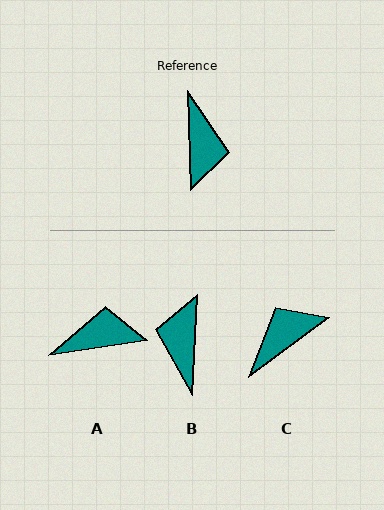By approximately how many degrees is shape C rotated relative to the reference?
Approximately 125 degrees counter-clockwise.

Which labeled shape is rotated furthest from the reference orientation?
B, about 176 degrees away.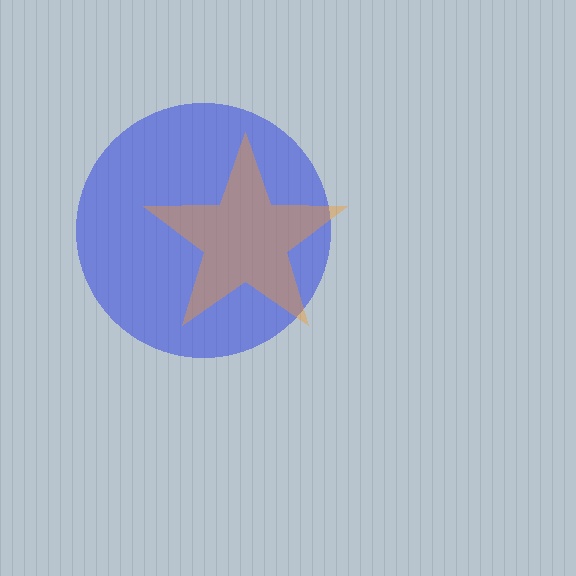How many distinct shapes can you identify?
There are 2 distinct shapes: a blue circle, an orange star.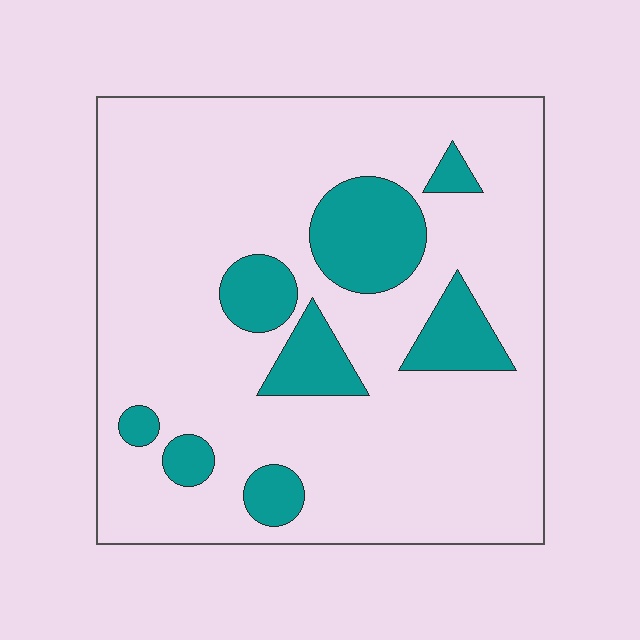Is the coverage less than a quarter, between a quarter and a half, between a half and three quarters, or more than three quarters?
Less than a quarter.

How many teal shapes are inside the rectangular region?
8.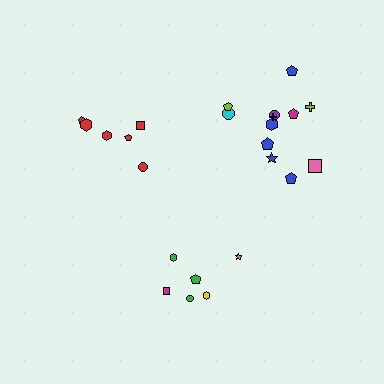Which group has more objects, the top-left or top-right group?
The top-right group.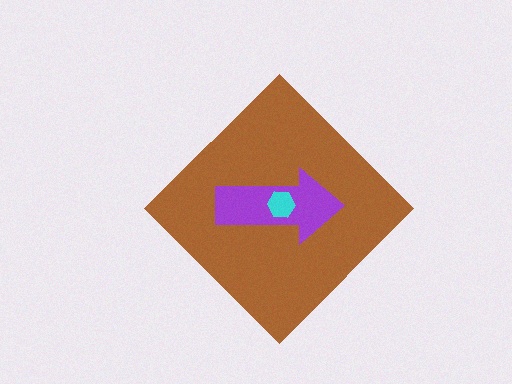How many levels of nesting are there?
3.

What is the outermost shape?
The brown diamond.